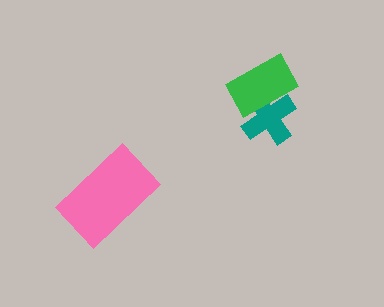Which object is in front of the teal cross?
The green rectangle is in front of the teal cross.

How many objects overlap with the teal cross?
1 object overlaps with the teal cross.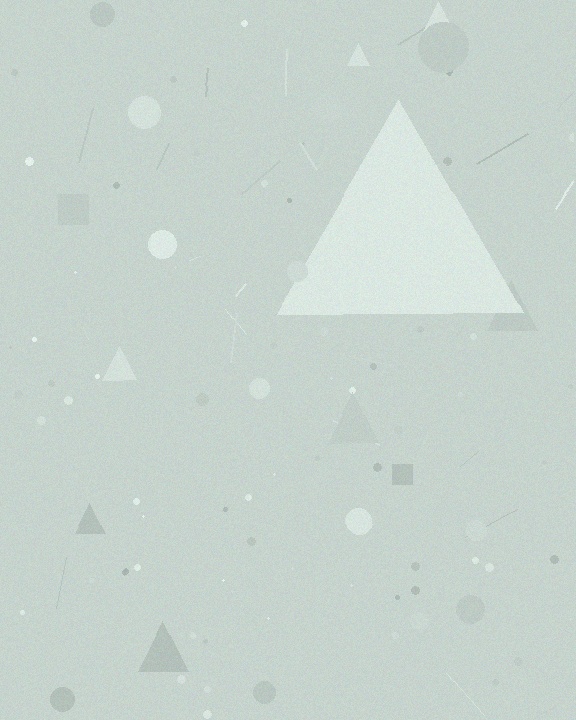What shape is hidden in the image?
A triangle is hidden in the image.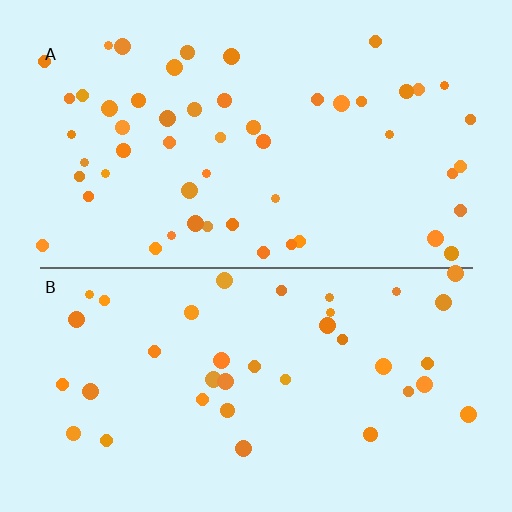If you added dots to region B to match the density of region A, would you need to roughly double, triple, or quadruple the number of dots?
Approximately double.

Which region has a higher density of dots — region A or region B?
A (the top).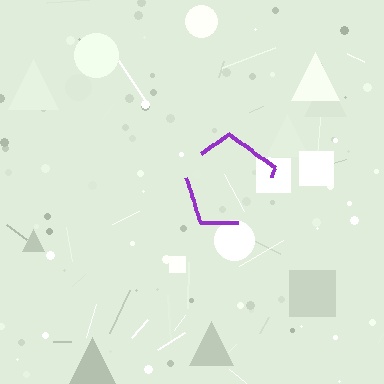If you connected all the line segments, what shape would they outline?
They would outline a pentagon.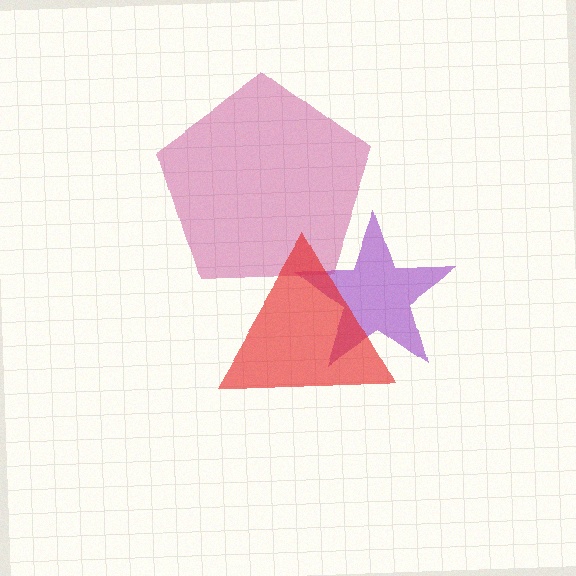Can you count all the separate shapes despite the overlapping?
Yes, there are 3 separate shapes.